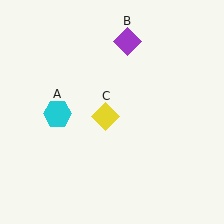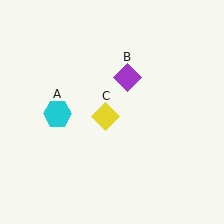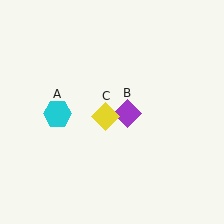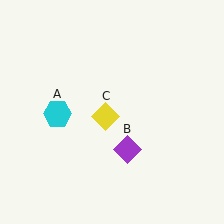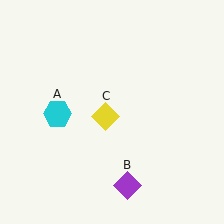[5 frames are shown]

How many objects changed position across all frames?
1 object changed position: purple diamond (object B).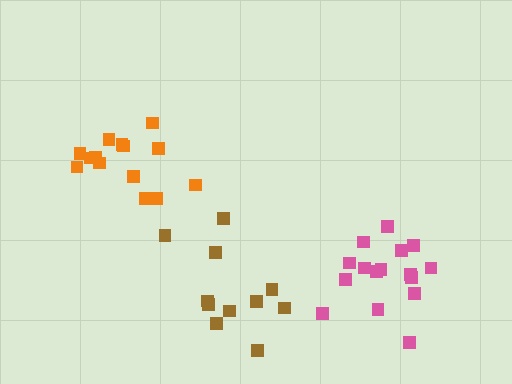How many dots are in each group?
Group 1: 16 dots, Group 2: 14 dots, Group 3: 11 dots (41 total).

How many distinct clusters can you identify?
There are 3 distinct clusters.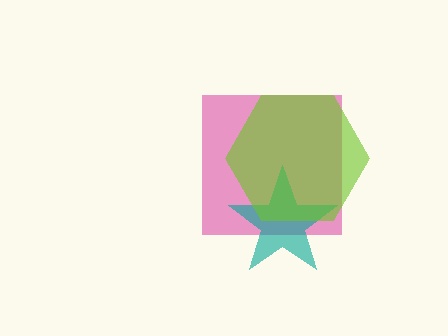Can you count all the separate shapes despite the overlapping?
Yes, there are 3 separate shapes.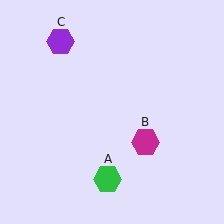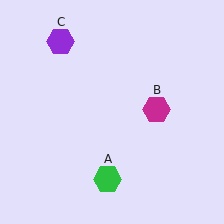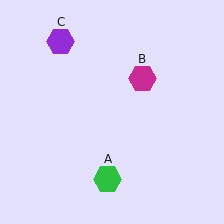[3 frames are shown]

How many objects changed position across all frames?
1 object changed position: magenta hexagon (object B).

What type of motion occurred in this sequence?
The magenta hexagon (object B) rotated counterclockwise around the center of the scene.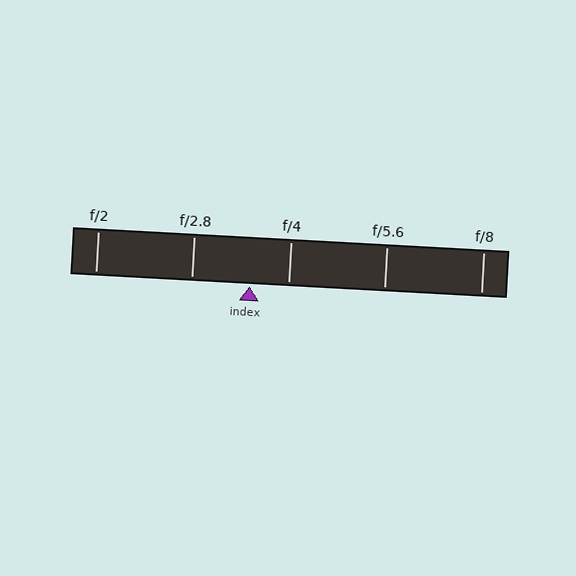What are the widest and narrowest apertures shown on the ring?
The widest aperture shown is f/2 and the narrowest is f/8.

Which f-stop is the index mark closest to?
The index mark is closest to f/4.